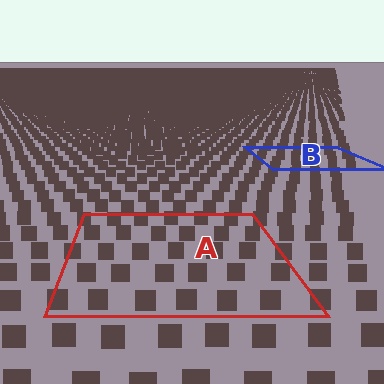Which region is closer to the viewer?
Region A is closer. The texture elements there are larger and more spread out.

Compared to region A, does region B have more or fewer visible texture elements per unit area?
Region B has more texture elements per unit area — they are packed more densely because it is farther away.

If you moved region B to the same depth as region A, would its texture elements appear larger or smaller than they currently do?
They would appear larger. At a closer depth, the same texture elements are projected at a bigger on-screen size.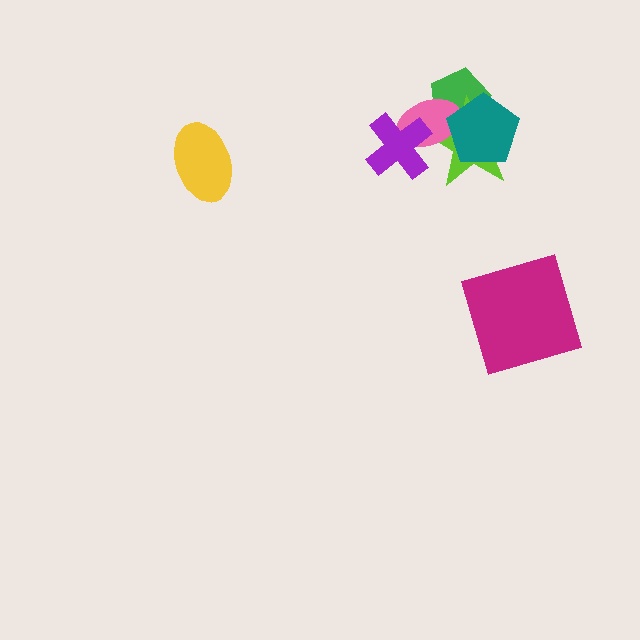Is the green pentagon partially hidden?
Yes, it is partially covered by another shape.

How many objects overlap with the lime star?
4 objects overlap with the lime star.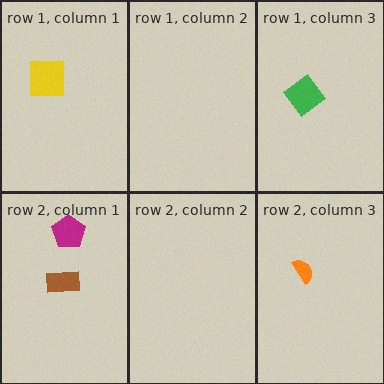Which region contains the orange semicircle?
The row 2, column 3 region.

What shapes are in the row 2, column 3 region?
The orange semicircle.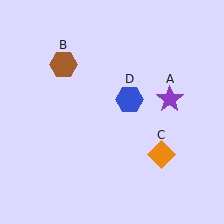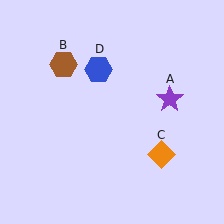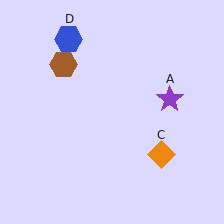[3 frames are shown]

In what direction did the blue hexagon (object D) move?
The blue hexagon (object D) moved up and to the left.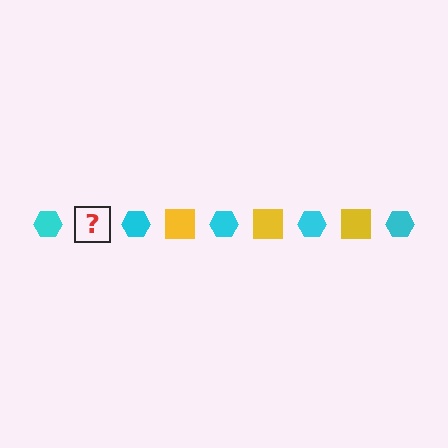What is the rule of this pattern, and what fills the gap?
The rule is that the pattern alternates between cyan hexagon and yellow square. The gap should be filled with a yellow square.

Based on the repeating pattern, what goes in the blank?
The blank should be a yellow square.